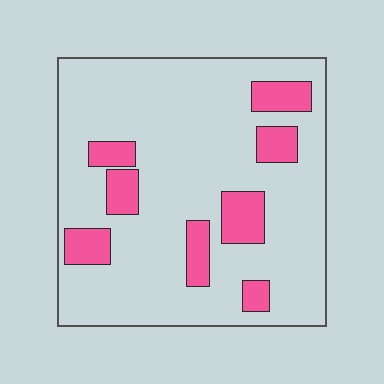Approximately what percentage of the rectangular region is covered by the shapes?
Approximately 20%.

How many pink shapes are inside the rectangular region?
8.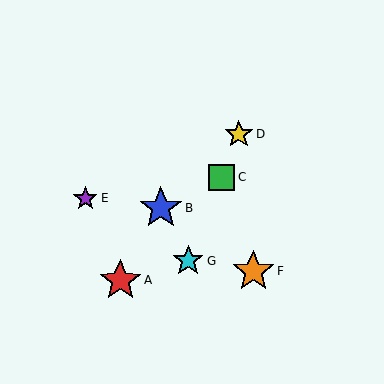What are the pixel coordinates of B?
Object B is at (161, 208).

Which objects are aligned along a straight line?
Objects C, D, G are aligned along a straight line.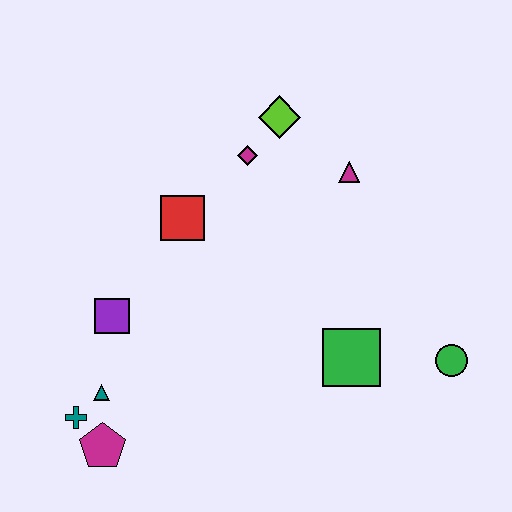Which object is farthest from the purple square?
The green circle is farthest from the purple square.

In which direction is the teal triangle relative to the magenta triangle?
The teal triangle is to the left of the magenta triangle.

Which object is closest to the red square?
The magenta diamond is closest to the red square.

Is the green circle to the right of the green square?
Yes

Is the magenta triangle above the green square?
Yes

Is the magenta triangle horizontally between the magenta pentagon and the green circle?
Yes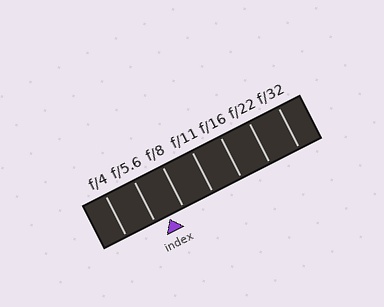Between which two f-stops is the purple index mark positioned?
The index mark is between f/5.6 and f/8.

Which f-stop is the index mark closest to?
The index mark is closest to f/5.6.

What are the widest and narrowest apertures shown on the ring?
The widest aperture shown is f/4 and the narrowest is f/32.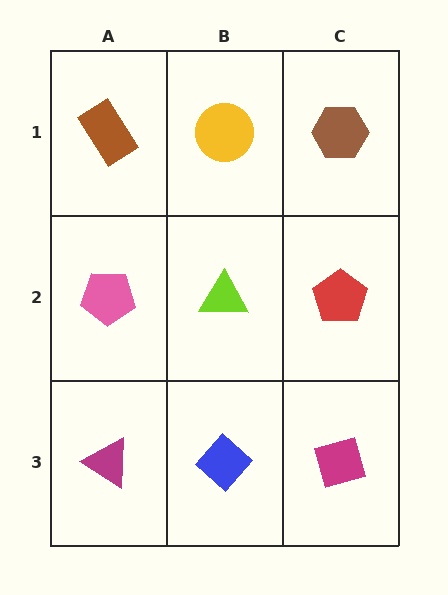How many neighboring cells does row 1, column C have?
2.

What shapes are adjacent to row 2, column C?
A brown hexagon (row 1, column C), a magenta diamond (row 3, column C), a lime triangle (row 2, column B).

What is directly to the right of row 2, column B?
A red pentagon.